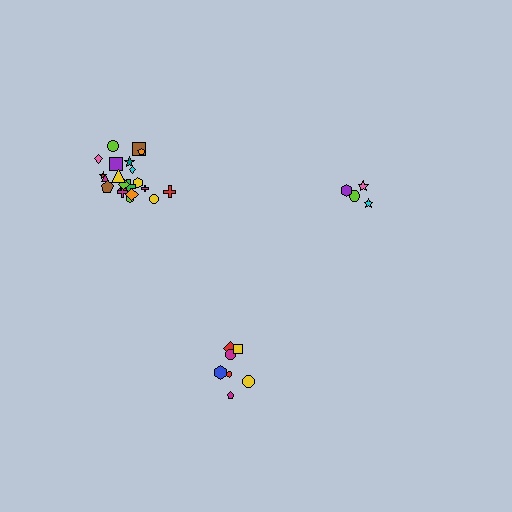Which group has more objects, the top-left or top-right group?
The top-left group.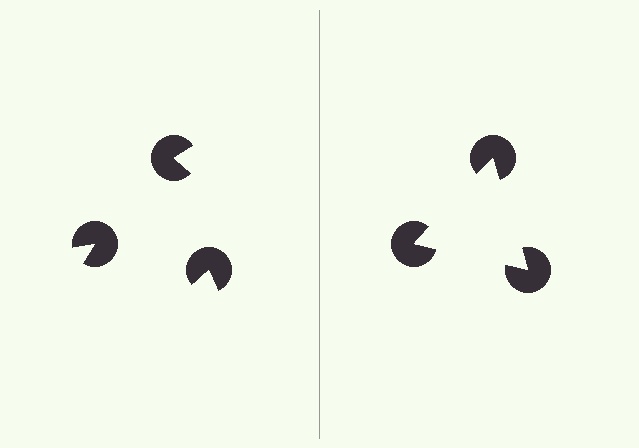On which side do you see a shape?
An illusory triangle appears on the right side. On the left side the wedge cuts are rotated, so no coherent shape forms.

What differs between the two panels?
The pac-man discs are positioned identically on both sides; only the wedge orientations differ. On the right they align to a triangle; on the left they are misaligned.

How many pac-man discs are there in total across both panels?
6 — 3 on each side.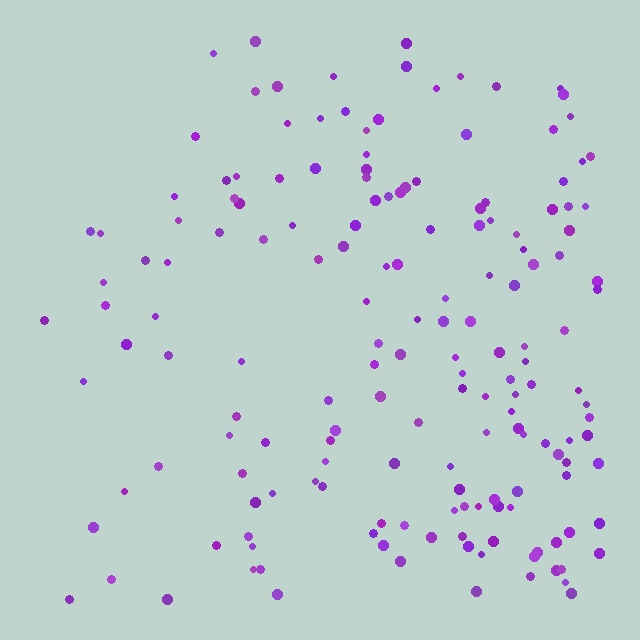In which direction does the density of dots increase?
From left to right, with the right side densest.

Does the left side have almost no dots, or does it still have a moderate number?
Still a moderate number, just noticeably fewer than the right.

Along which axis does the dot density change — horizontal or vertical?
Horizontal.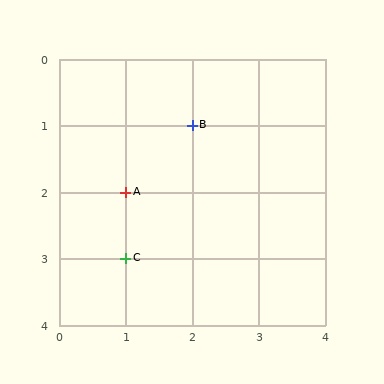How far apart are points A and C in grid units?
Points A and C are 1 row apart.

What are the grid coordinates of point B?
Point B is at grid coordinates (2, 1).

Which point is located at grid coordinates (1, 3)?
Point C is at (1, 3).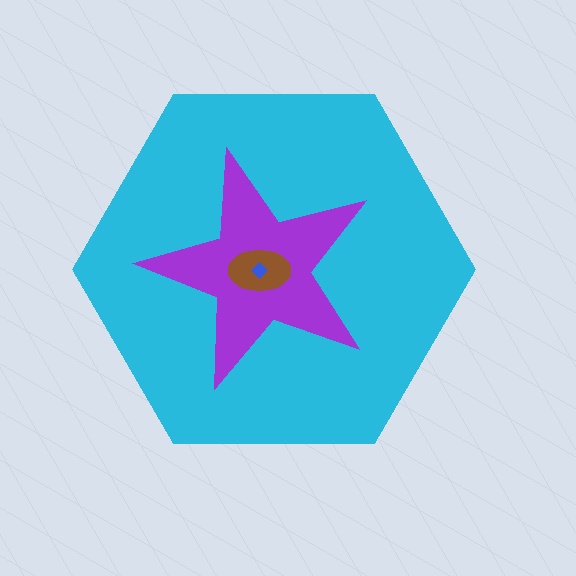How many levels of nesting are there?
4.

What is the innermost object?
The blue diamond.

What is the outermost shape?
The cyan hexagon.